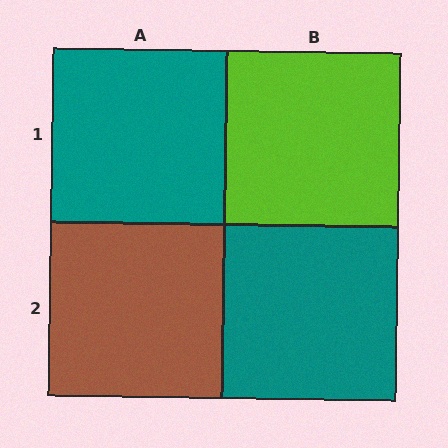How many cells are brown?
1 cell is brown.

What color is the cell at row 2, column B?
Teal.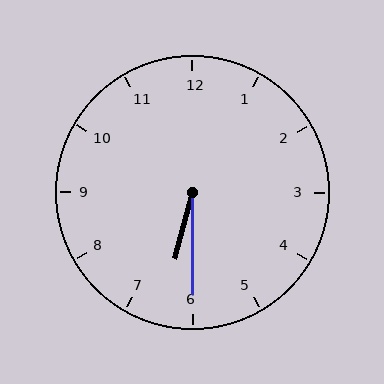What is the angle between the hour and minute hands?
Approximately 15 degrees.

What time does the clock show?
6:30.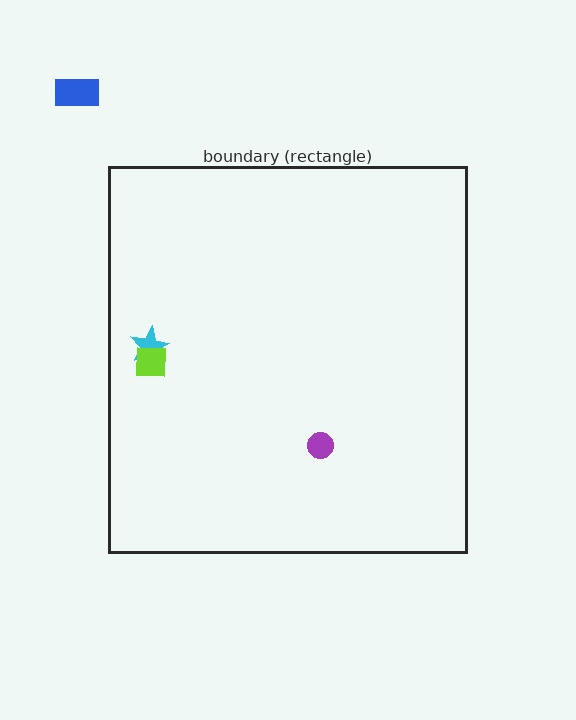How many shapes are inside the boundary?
3 inside, 1 outside.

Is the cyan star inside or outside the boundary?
Inside.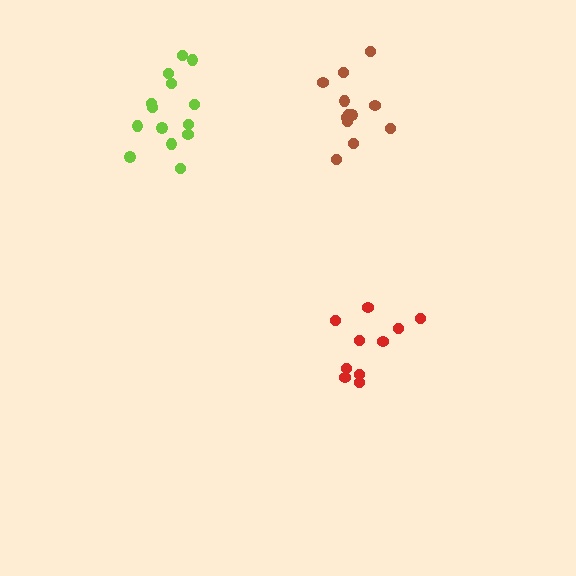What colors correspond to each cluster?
The clusters are colored: brown, lime, red.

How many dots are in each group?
Group 1: 12 dots, Group 2: 14 dots, Group 3: 10 dots (36 total).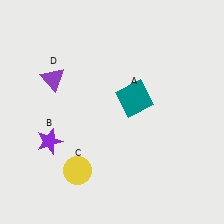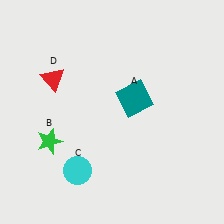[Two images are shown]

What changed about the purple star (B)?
In Image 1, B is purple. In Image 2, it changed to green.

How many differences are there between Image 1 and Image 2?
There are 3 differences between the two images.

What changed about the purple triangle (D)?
In Image 1, D is purple. In Image 2, it changed to red.